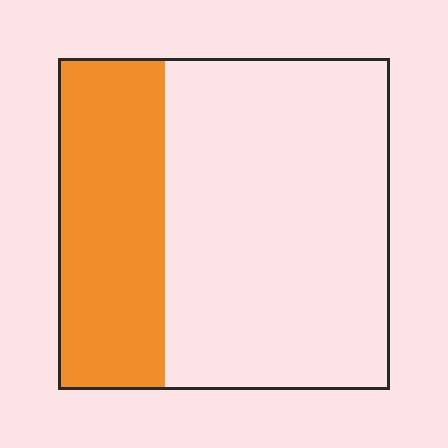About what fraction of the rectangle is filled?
About one third (1/3).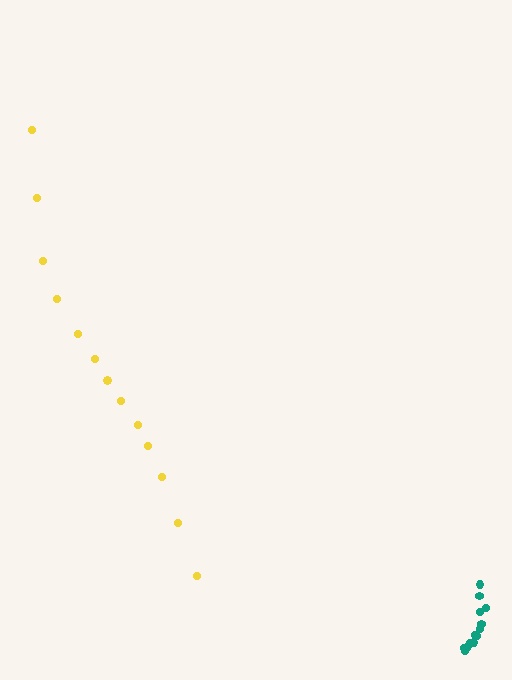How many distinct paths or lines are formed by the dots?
There are 2 distinct paths.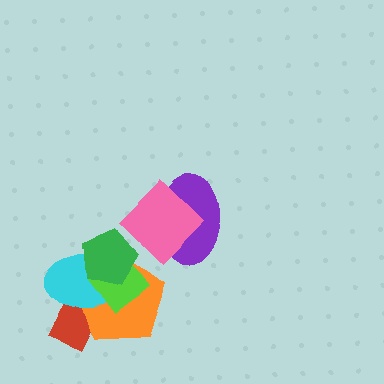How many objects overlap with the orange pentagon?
4 objects overlap with the orange pentagon.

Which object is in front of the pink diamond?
The green pentagon is in front of the pink diamond.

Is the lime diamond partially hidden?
Yes, it is partially covered by another shape.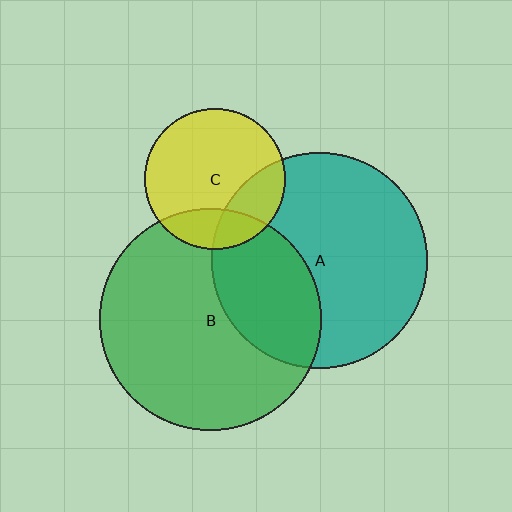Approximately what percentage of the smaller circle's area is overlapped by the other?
Approximately 35%.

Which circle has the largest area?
Circle B (green).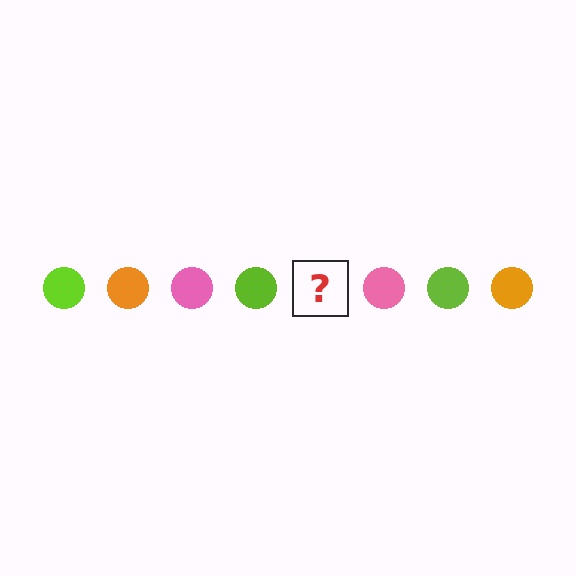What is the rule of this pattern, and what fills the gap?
The rule is that the pattern cycles through lime, orange, pink circles. The gap should be filled with an orange circle.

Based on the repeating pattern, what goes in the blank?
The blank should be an orange circle.